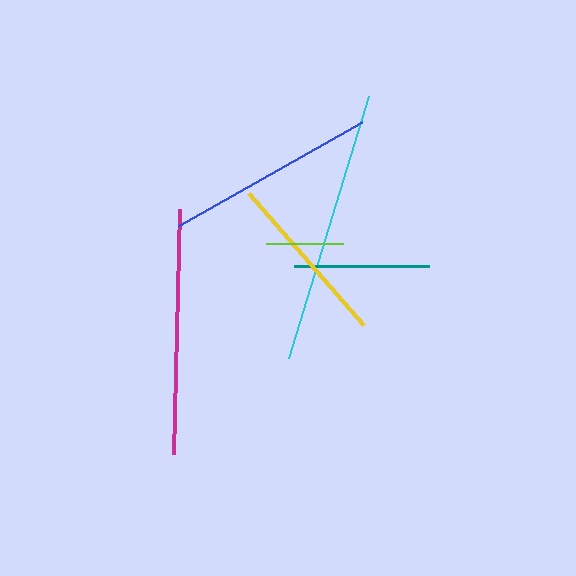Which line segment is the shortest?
The lime line is the shortest at approximately 77 pixels.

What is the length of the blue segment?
The blue segment is approximately 212 pixels long.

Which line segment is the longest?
The cyan line is the longest at approximately 274 pixels.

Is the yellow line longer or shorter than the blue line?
The blue line is longer than the yellow line.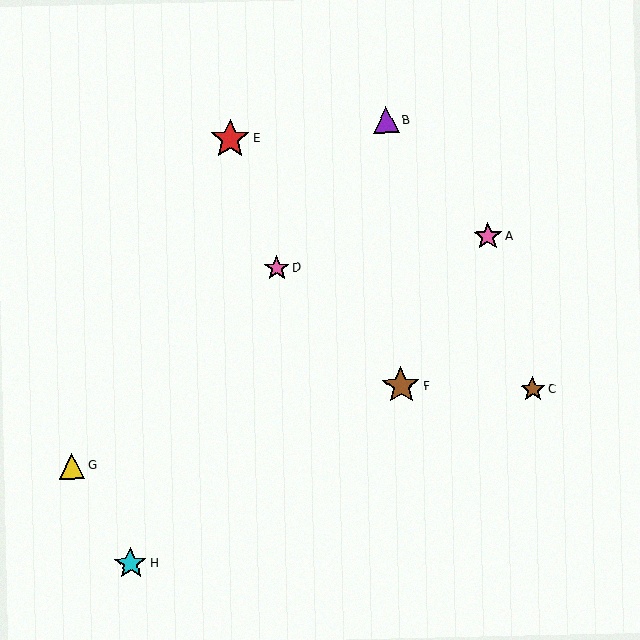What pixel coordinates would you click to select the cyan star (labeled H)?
Click at (131, 564) to select the cyan star H.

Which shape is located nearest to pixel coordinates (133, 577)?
The cyan star (labeled H) at (131, 564) is nearest to that location.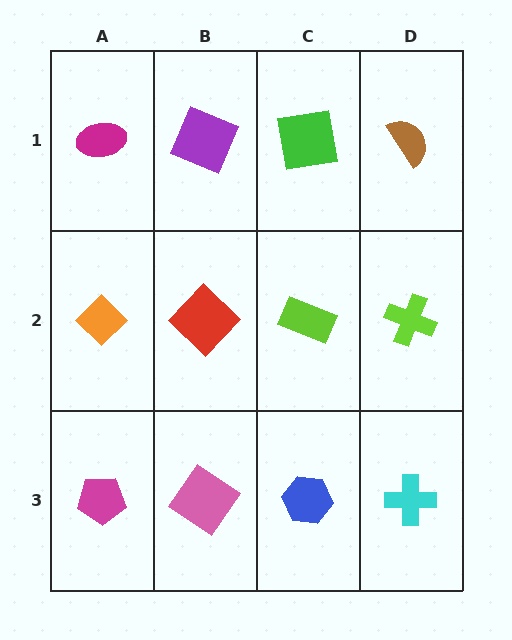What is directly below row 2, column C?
A blue hexagon.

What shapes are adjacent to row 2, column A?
A magenta ellipse (row 1, column A), a magenta pentagon (row 3, column A), a red diamond (row 2, column B).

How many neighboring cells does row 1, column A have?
2.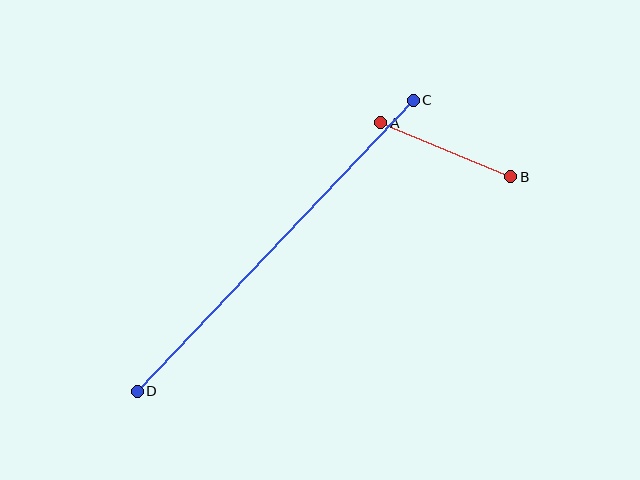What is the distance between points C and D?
The distance is approximately 401 pixels.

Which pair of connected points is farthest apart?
Points C and D are farthest apart.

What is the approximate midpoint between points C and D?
The midpoint is at approximately (275, 246) pixels.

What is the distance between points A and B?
The distance is approximately 141 pixels.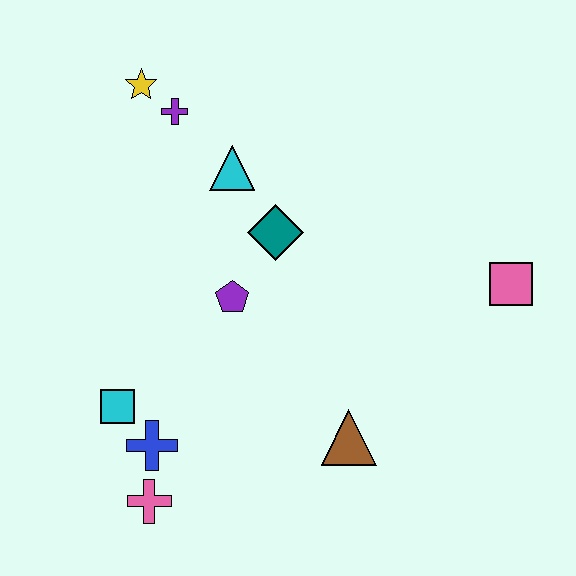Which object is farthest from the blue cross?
The pink square is farthest from the blue cross.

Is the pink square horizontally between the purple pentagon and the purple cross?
No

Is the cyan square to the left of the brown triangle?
Yes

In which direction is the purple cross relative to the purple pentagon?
The purple cross is above the purple pentagon.